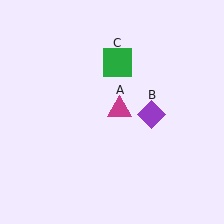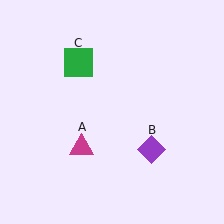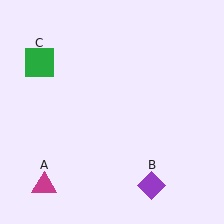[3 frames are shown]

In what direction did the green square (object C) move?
The green square (object C) moved left.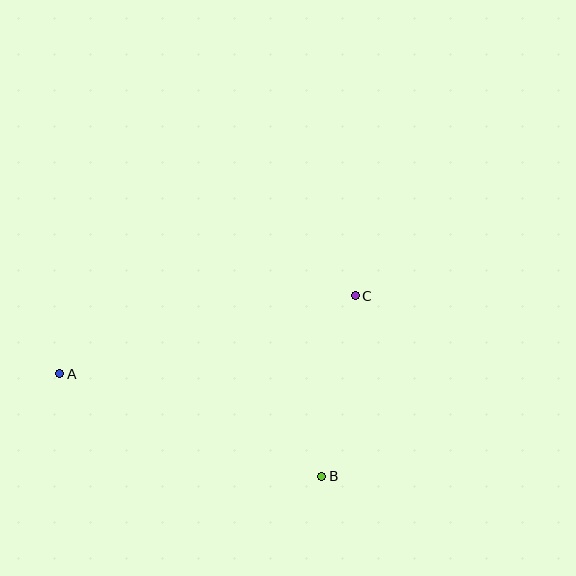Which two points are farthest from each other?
Points A and C are farthest from each other.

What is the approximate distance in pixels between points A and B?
The distance between A and B is approximately 282 pixels.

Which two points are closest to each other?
Points B and C are closest to each other.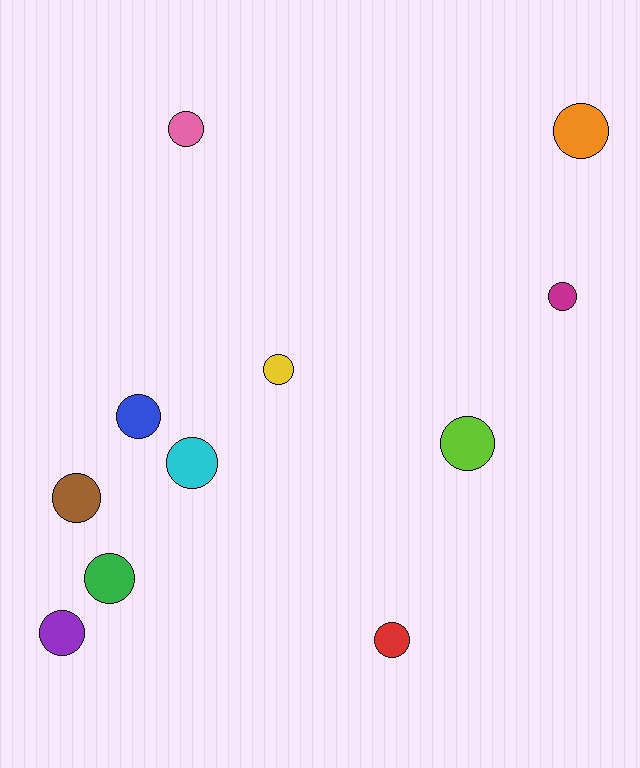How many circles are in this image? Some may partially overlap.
There are 11 circles.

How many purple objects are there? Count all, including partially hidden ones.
There is 1 purple object.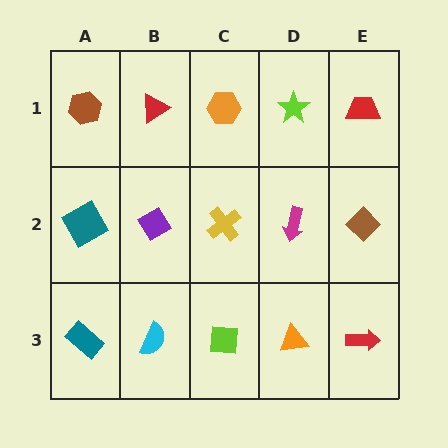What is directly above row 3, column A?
A teal square.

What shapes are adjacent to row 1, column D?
A magenta arrow (row 2, column D), an orange hexagon (row 1, column C), a red trapezoid (row 1, column E).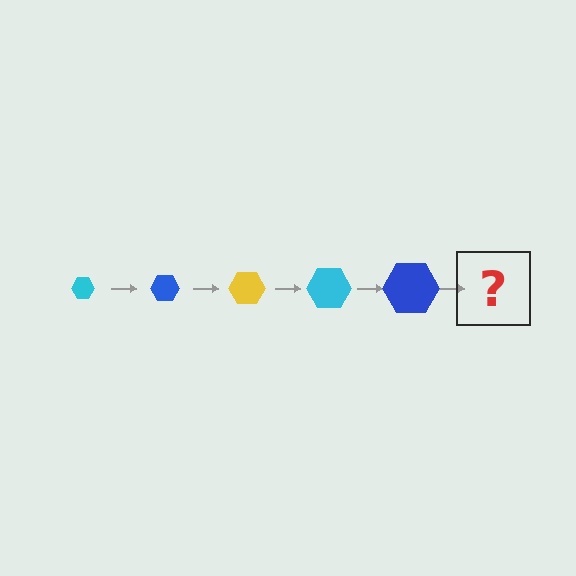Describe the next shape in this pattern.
It should be a yellow hexagon, larger than the previous one.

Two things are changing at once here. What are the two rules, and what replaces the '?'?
The two rules are that the hexagon grows larger each step and the color cycles through cyan, blue, and yellow. The '?' should be a yellow hexagon, larger than the previous one.